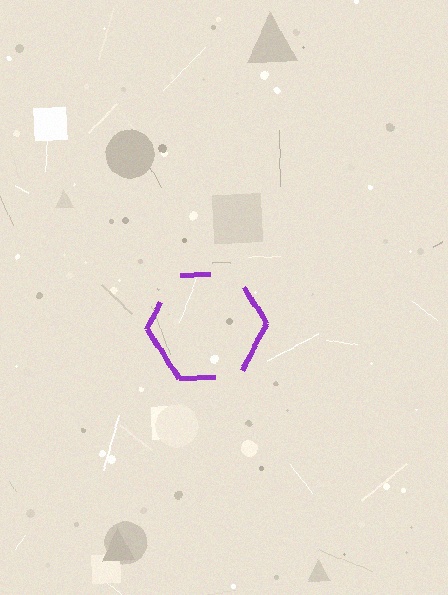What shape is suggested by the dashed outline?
The dashed outline suggests a hexagon.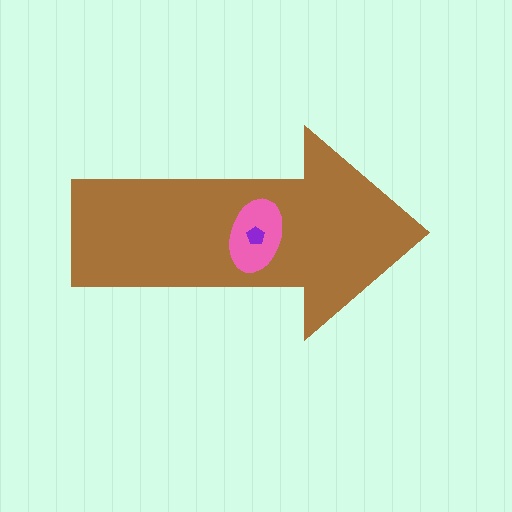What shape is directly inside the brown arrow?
The pink ellipse.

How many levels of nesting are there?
3.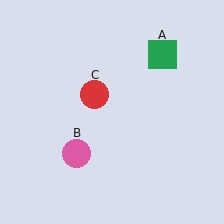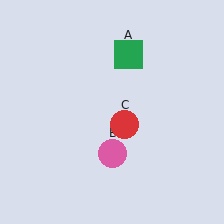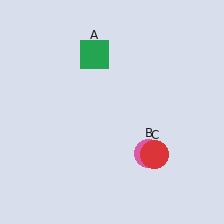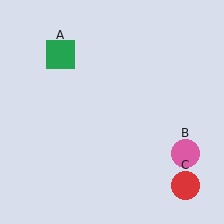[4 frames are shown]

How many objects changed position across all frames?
3 objects changed position: green square (object A), pink circle (object B), red circle (object C).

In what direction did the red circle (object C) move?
The red circle (object C) moved down and to the right.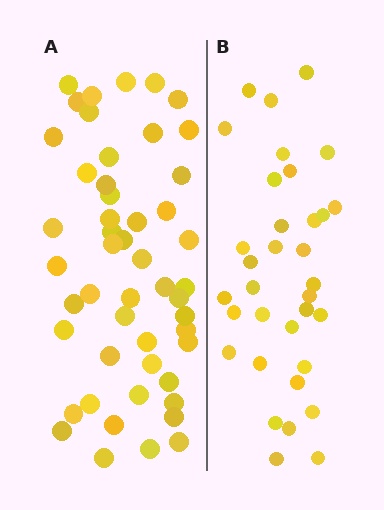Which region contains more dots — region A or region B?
Region A (the left region) has more dots.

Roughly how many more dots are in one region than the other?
Region A has approximately 15 more dots than region B.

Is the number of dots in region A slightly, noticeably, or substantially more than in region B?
Region A has substantially more. The ratio is roughly 1.5 to 1.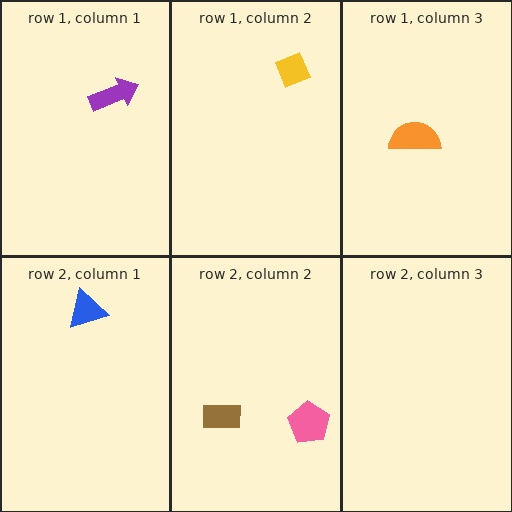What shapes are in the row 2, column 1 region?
The blue triangle.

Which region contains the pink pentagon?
The row 2, column 2 region.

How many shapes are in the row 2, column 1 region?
1.